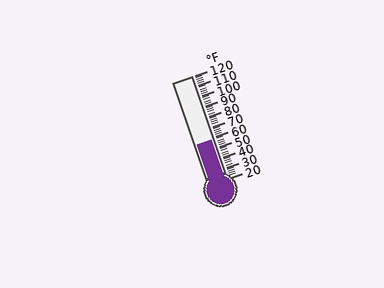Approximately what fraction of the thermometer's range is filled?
The thermometer is filled to approximately 40% of its range.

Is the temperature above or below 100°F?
The temperature is below 100°F.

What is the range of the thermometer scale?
The thermometer scale ranges from 20°F to 120°F.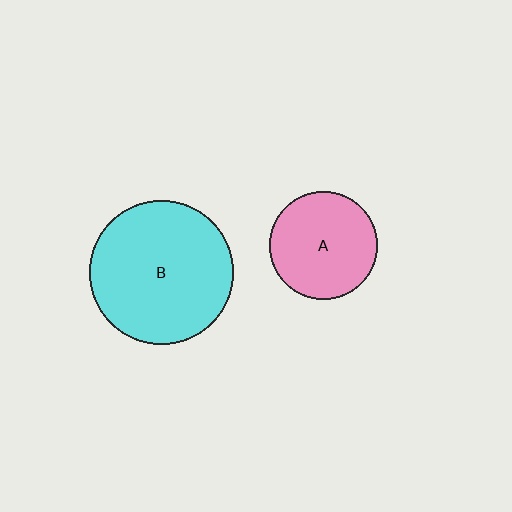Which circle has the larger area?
Circle B (cyan).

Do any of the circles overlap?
No, none of the circles overlap.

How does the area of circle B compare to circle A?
Approximately 1.8 times.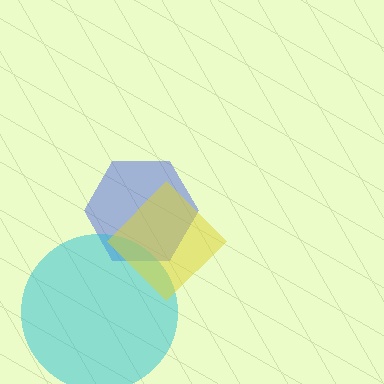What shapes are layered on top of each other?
The layered shapes are: a blue hexagon, a cyan circle, a yellow diamond.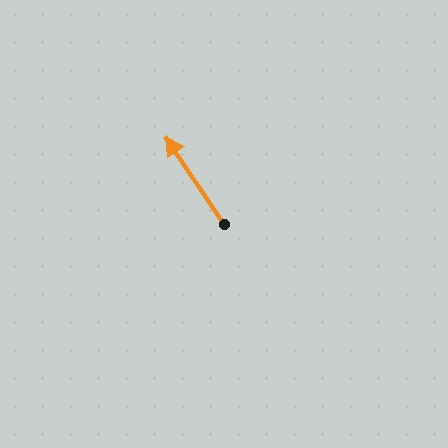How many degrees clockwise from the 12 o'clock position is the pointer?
Approximately 326 degrees.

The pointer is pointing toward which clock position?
Roughly 11 o'clock.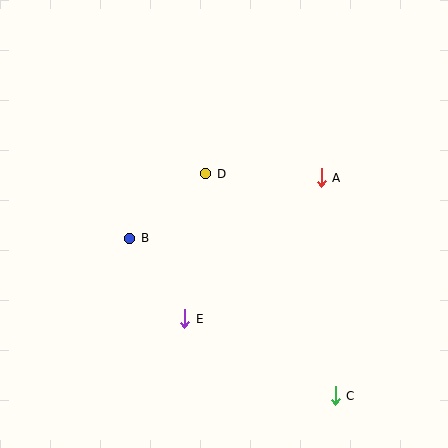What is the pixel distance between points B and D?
The distance between B and D is 100 pixels.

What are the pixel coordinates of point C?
Point C is at (335, 396).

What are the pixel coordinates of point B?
Point B is at (130, 239).